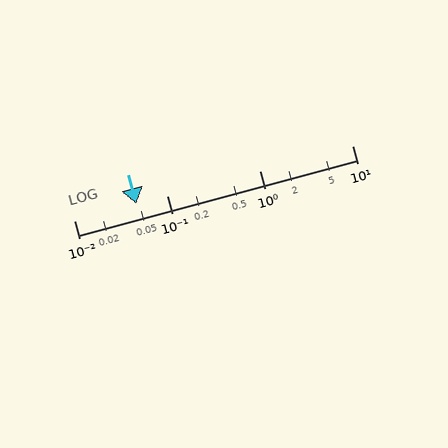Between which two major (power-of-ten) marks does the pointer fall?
The pointer is between 0.01 and 0.1.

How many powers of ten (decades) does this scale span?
The scale spans 3 decades, from 0.01 to 10.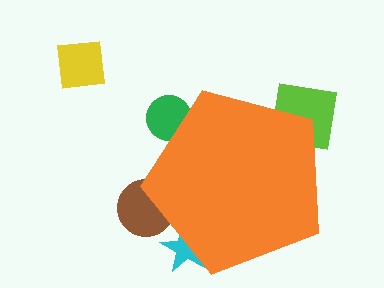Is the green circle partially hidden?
Yes, the green circle is partially hidden behind the orange pentagon.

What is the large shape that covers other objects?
An orange pentagon.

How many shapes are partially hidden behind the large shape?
4 shapes are partially hidden.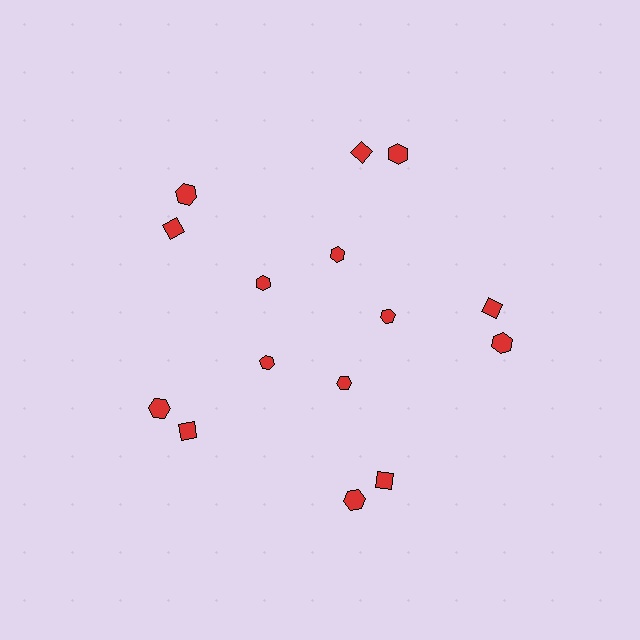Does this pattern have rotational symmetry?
Yes, this pattern has 5-fold rotational symmetry. It looks the same after rotating 72 degrees around the center.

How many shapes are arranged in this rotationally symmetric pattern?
There are 15 shapes, arranged in 5 groups of 3.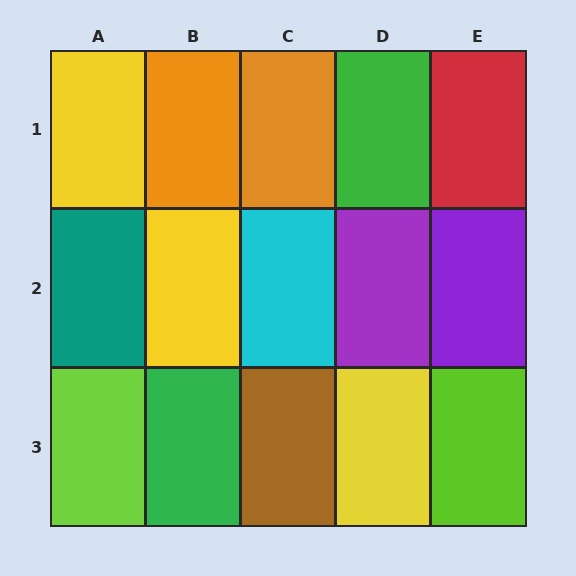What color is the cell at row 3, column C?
Brown.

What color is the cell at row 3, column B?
Green.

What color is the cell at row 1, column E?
Red.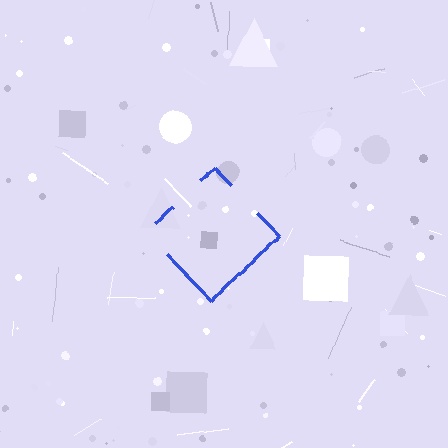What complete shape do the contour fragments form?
The contour fragments form a diamond.